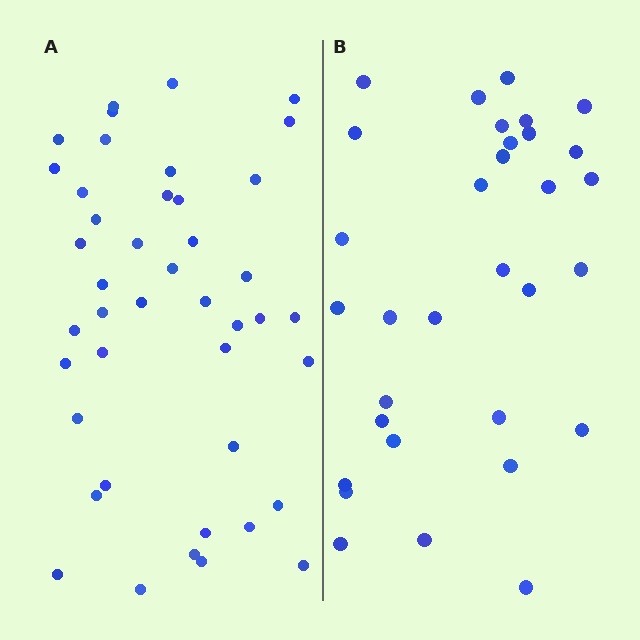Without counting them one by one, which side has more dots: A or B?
Region A (the left region) has more dots.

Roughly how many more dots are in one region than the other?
Region A has roughly 12 or so more dots than region B.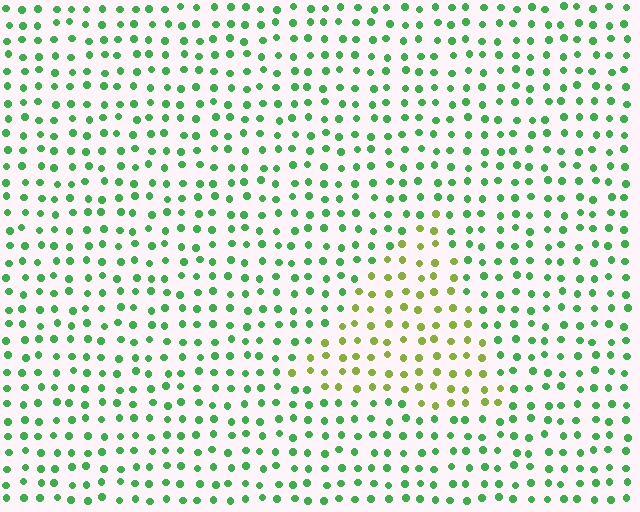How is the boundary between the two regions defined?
The boundary is defined purely by a slight shift in hue (about 47 degrees). Spacing, size, and orientation are identical on both sides.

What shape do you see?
I see a triangle.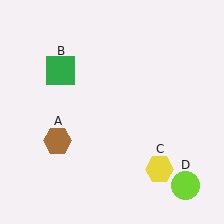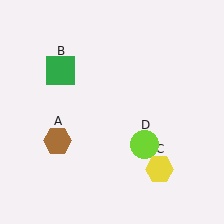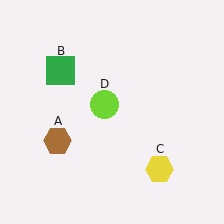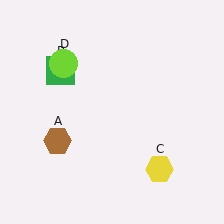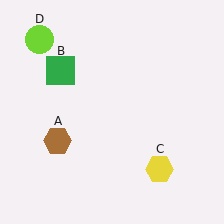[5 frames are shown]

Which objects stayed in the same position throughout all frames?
Brown hexagon (object A) and green square (object B) and yellow hexagon (object C) remained stationary.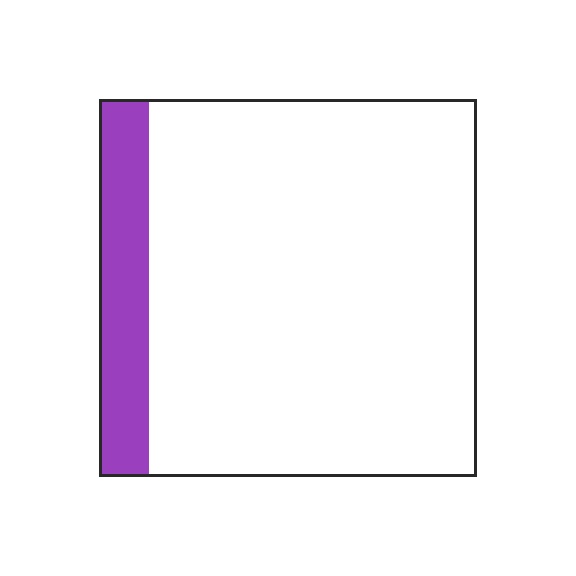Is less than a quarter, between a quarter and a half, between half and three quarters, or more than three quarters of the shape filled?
Less than a quarter.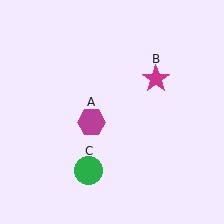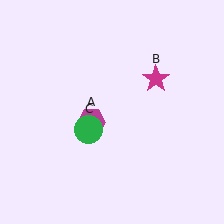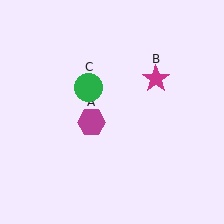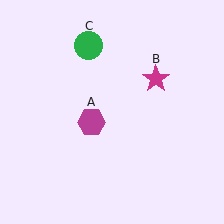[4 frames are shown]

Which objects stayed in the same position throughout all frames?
Magenta hexagon (object A) and magenta star (object B) remained stationary.